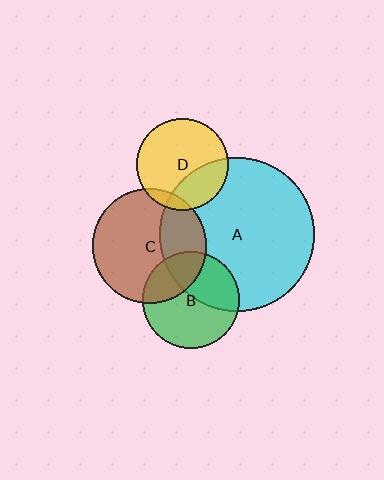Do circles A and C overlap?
Yes.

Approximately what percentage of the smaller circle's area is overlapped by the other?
Approximately 30%.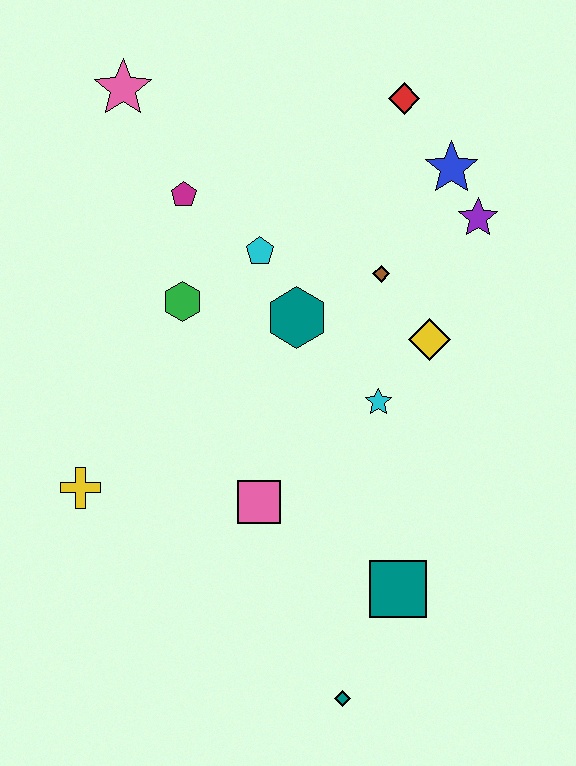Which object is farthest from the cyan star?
The pink star is farthest from the cyan star.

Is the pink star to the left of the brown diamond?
Yes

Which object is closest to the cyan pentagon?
The teal hexagon is closest to the cyan pentagon.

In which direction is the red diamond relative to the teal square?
The red diamond is above the teal square.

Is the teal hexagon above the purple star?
No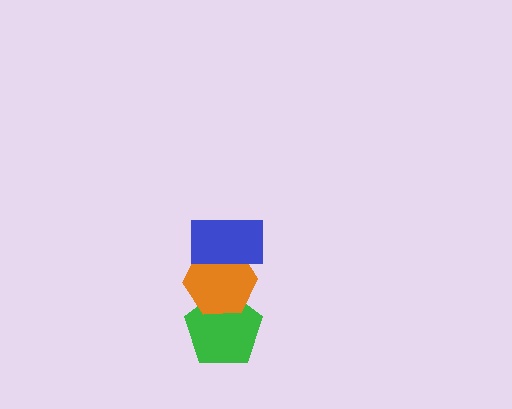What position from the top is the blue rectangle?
The blue rectangle is 1st from the top.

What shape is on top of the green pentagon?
The orange hexagon is on top of the green pentagon.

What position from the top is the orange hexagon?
The orange hexagon is 2nd from the top.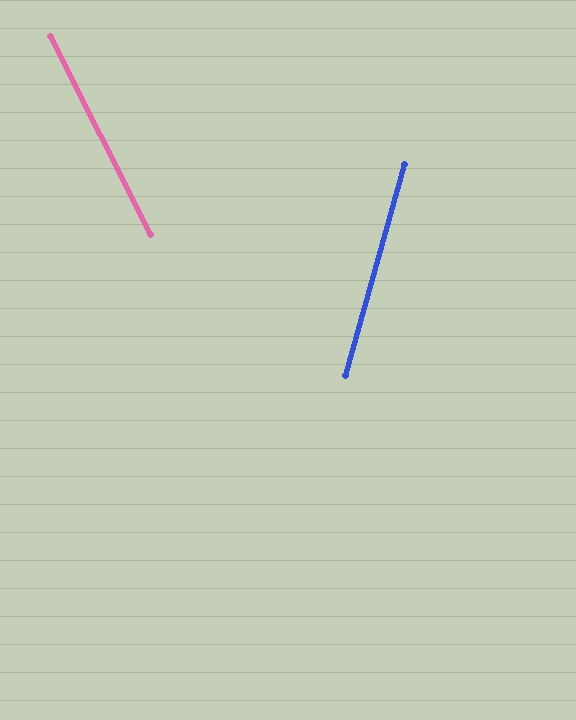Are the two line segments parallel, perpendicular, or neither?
Neither parallel nor perpendicular — they differ by about 42°.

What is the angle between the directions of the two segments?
Approximately 42 degrees.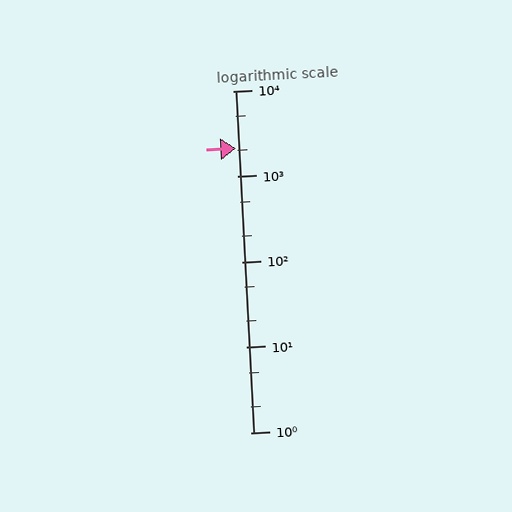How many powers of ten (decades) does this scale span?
The scale spans 4 decades, from 1 to 10000.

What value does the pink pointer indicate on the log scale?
The pointer indicates approximately 2100.